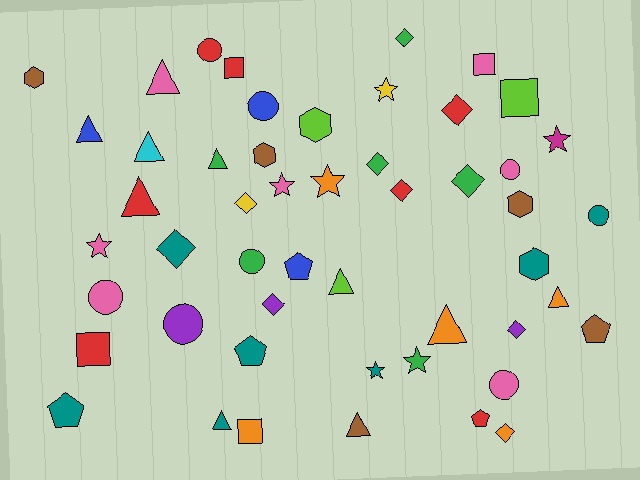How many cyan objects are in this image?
There is 1 cyan object.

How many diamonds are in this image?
There are 10 diamonds.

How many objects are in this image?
There are 50 objects.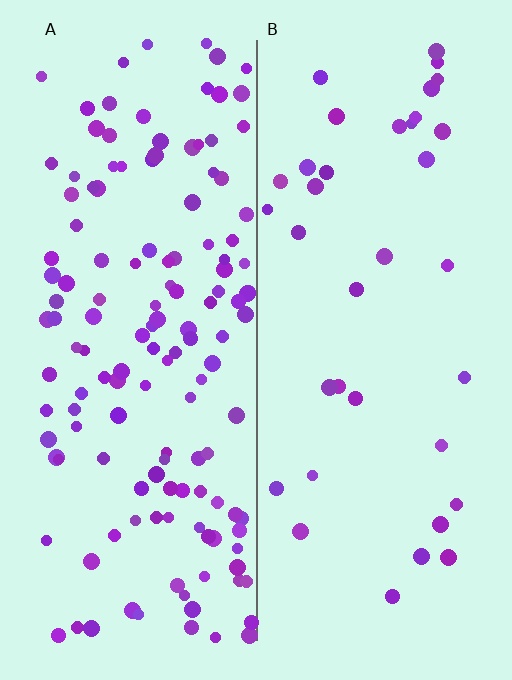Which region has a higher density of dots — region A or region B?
A (the left).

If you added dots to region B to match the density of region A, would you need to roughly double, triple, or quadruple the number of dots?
Approximately quadruple.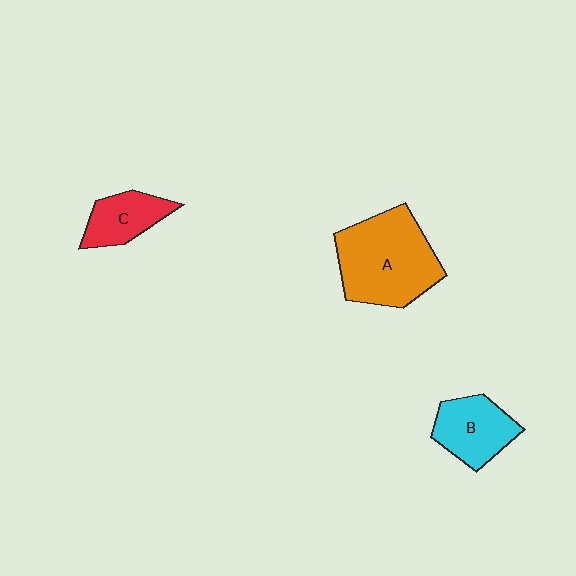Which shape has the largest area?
Shape A (orange).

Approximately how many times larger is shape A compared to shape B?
Approximately 1.8 times.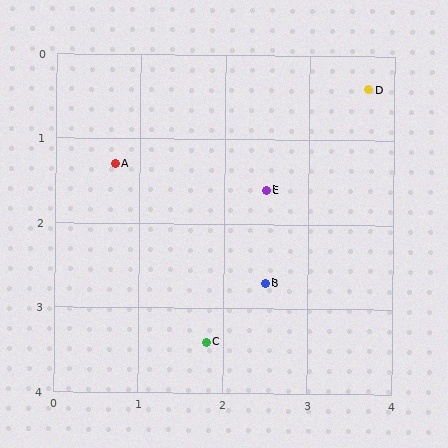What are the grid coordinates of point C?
Point C is at approximately (1.8, 3.4).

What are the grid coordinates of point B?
Point B is at approximately (2.5, 2.7).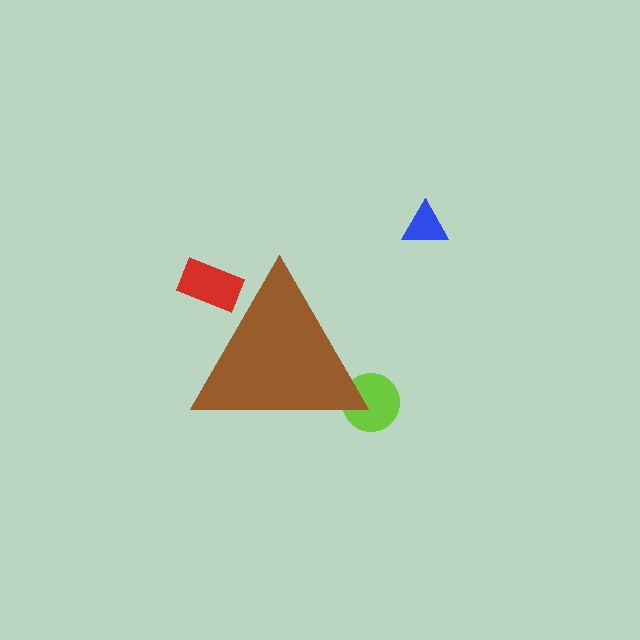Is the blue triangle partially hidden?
No, the blue triangle is fully visible.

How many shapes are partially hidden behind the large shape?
2 shapes are partially hidden.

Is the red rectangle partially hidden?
Yes, the red rectangle is partially hidden behind the brown triangle.